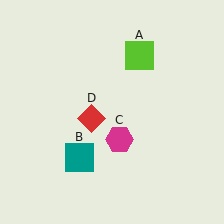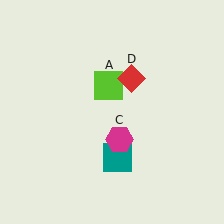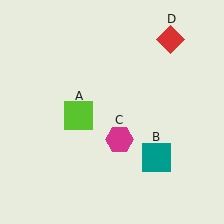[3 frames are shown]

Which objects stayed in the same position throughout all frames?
Magenta hexagon (object C) remained stationary.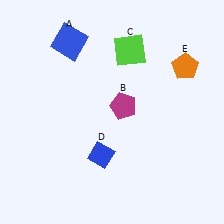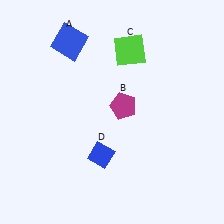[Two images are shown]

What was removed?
The orange pentagon (E) was removed in Image 2.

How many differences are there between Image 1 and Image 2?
There is 1 difference between the two images.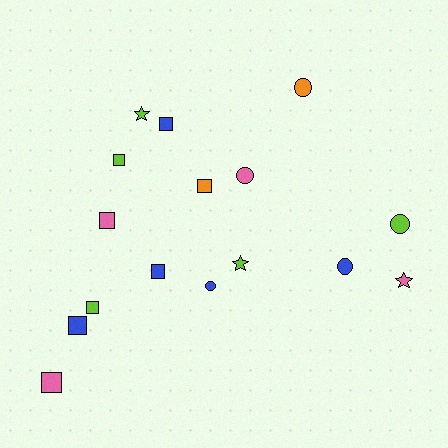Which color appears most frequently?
Lime, with 5 objects.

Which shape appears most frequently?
Square, with 8 objects.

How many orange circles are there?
There is 1 orange circle.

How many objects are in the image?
There are 16 objects.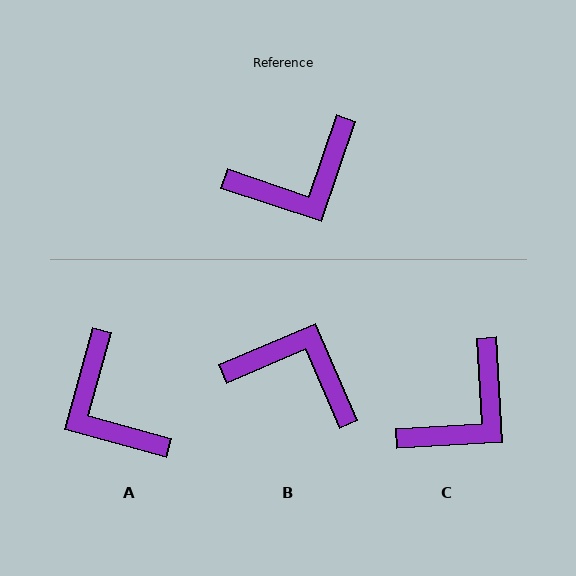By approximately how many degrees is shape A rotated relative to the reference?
Approximately 87 degrees clockwise.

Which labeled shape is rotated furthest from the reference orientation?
B, about 132 degrees away.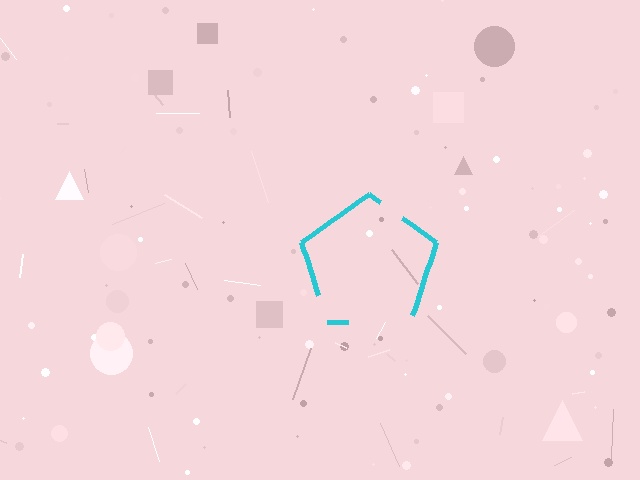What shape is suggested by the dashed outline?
The dashed outline suggests a pentagon.